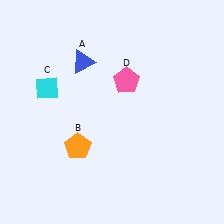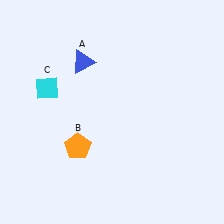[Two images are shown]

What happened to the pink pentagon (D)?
The pink pentagon (D) was removed in Image 2. It was in the top-right area of Image 1.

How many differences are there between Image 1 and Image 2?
There is 1 difference between the two images.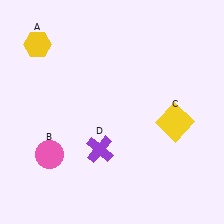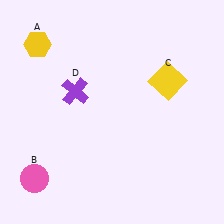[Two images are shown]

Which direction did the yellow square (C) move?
The yellow square (C) moved up.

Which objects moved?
The objects that moved are: the pink circle (B), the yellow square (C), the purple cross (D).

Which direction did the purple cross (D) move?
The purple cross (D) moved up.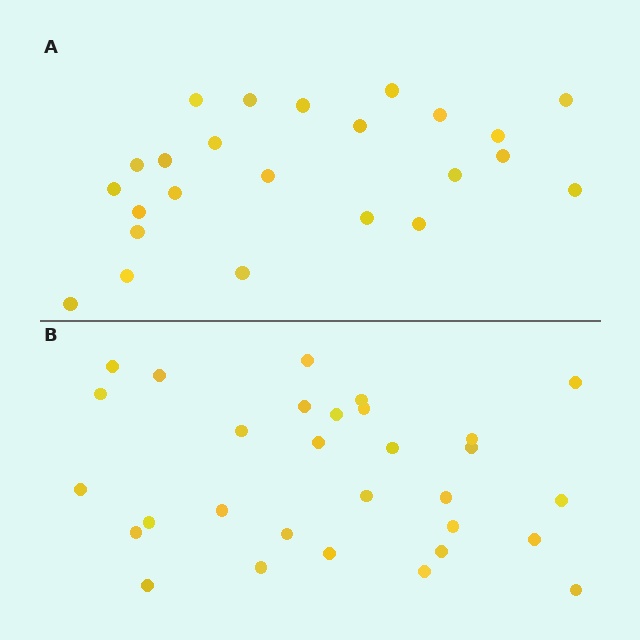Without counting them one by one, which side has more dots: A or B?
Region B (the bottom region) has more dots.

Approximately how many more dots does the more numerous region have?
Region B has about 6 more dots than region A.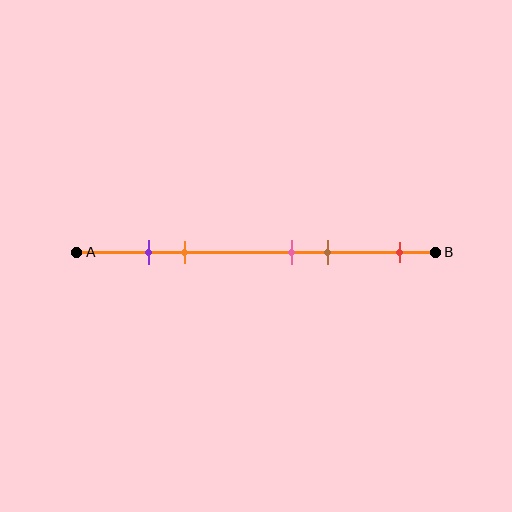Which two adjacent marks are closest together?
The purple and orange marks are the closest adjacent pair.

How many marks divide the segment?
There are 5 marks dividing the segment.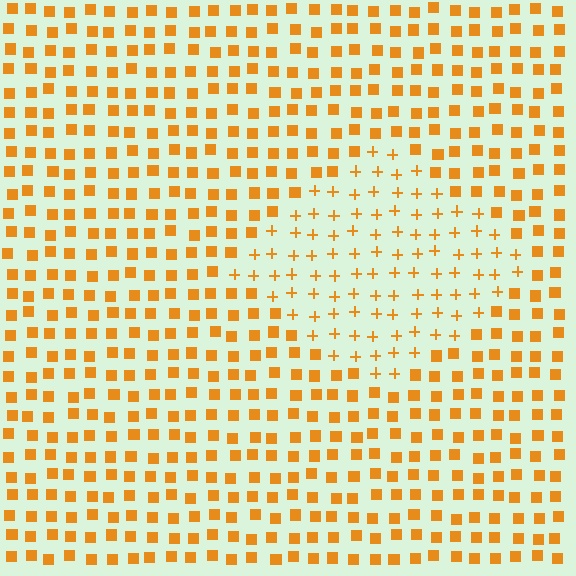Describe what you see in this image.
The image is filled with small orange elements arranged in a uniform grid. A diamond-shaped region contains plus signs, while the surrounding area contains squares. The boundary is defined purely by the change in element shape.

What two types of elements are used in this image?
The image uses plus signs inside the diamond region and squares outside it.